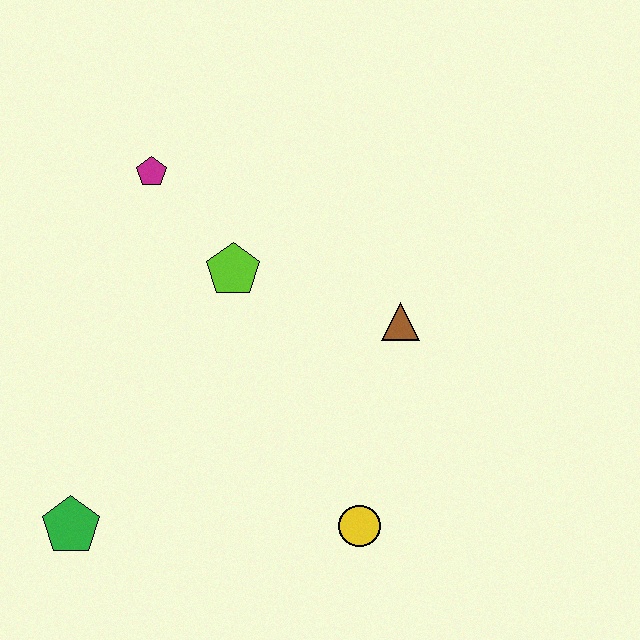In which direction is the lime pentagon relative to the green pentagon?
The lime pentagon is above the green pentagon.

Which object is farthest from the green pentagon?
The brown triangle is farthest from the green pentagon.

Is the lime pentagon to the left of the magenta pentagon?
No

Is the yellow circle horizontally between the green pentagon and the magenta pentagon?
No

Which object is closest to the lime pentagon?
The magenta pentagon is closest to the lime pentagon.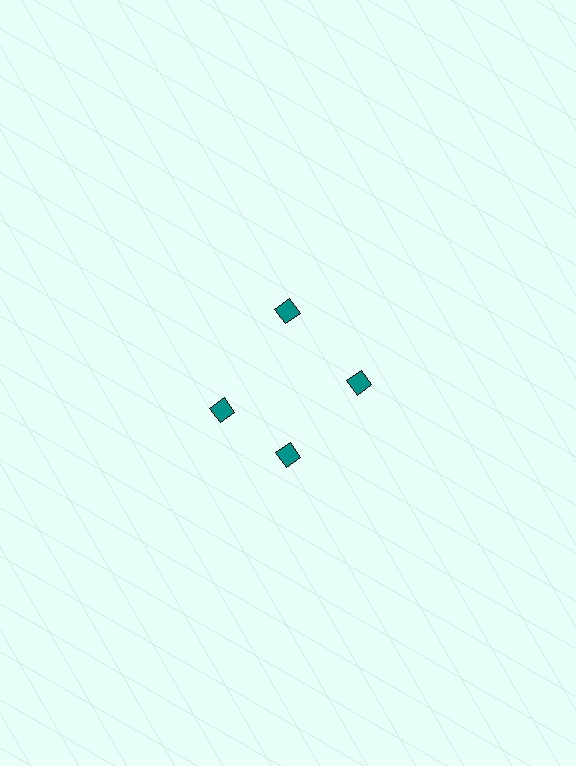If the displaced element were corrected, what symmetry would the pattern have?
It would have 4-fold rotational symmetry — the pattern would map onto itself every 90 degrees.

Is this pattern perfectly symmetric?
No. The 4 teal diamonds are arranged in a ring, but one element near the 9 o'clock position is rotated out of alignment along the ring, breaking the 4-fold rotational symmetry.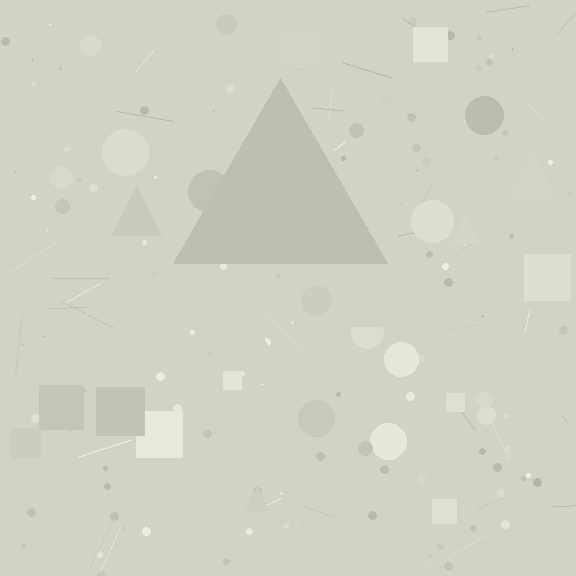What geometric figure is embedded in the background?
A triangle is embedded in the background.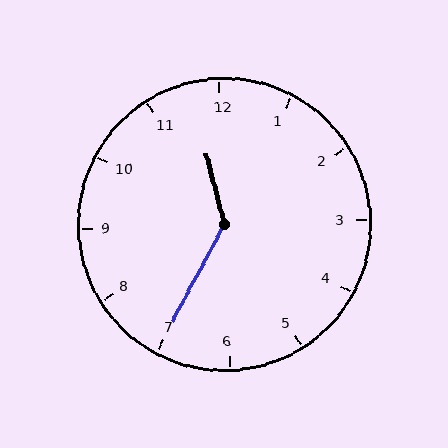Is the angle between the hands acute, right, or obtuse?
It is obtuse.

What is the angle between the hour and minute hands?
Approximately 138 degrees.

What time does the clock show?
11:35.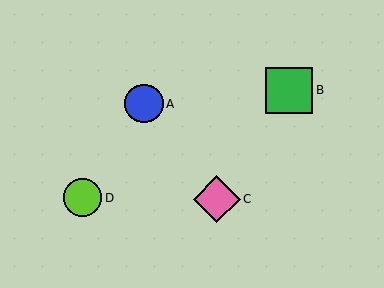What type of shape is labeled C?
Shape C is a pink diamond.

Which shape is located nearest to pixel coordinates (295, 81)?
The green square (labeled B) at (289, 91) is nearest to that location.